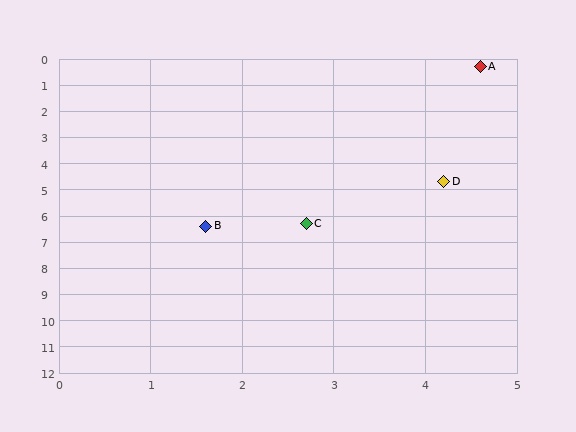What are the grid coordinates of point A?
Point A is at approximately (4.6, 0.3).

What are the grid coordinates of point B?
Point B is at approximately (1.6, 6.4).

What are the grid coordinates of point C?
Point C is at approximately (2.7, 6.3).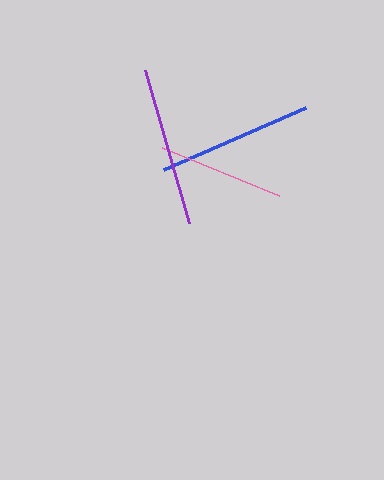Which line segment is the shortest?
The pink line is the shortest at approximately 127 pixels.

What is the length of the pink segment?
The pink segment is approximately 127 pixels long.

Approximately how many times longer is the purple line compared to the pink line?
The purple line is approximately 1.3 times the length of the pink line.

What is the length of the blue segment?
The blue segment is approximately 155 pixels long.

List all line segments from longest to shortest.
From longest to shortest: purple, blue, pink.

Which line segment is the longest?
The purple line is the longest at approximately 160 pixels.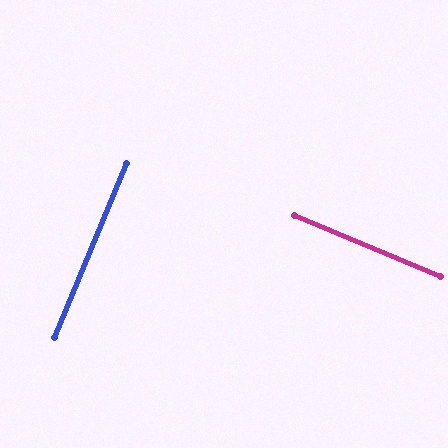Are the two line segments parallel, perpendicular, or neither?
Perpendicular — they meet at approximately 90°.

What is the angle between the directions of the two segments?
Approximately 90 degrees.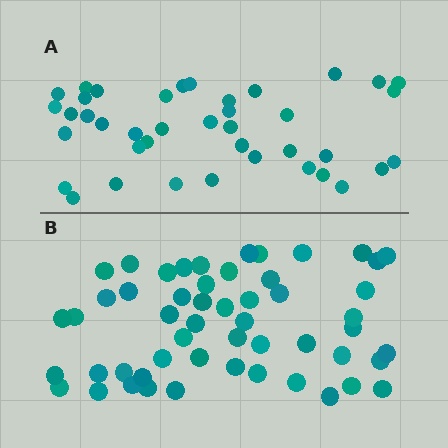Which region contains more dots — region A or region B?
Region B (the bottom region) has more dots.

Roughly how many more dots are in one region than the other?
Region B has approximately 15 more dots than region A.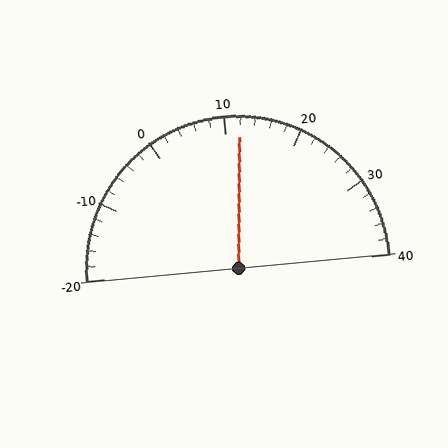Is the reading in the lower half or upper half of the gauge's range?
The reading is in the upper half of the range (-20 to 40).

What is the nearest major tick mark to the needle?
The nearest major tick mark is 10.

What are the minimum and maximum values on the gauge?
The gauge ranges from -20 to 40.